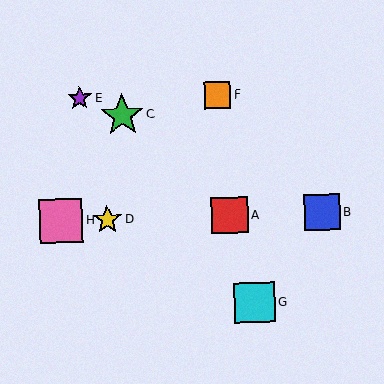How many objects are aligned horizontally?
4 objects (A, B, D, H) are aligned horizontally.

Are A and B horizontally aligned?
Yes, both are at y≈215.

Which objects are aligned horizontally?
Objects A, B, D, H are aligned horizontally.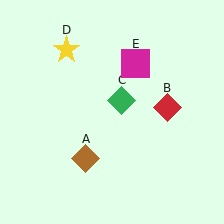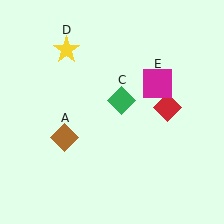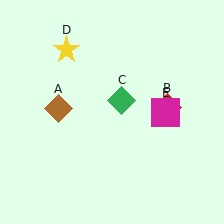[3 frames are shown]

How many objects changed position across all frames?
2 objects changed position: brown diamond (object A), magenta square (object E).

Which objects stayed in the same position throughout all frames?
Red diamond (object B) and green diamond (object C) and yellow star (object D) remained stationary.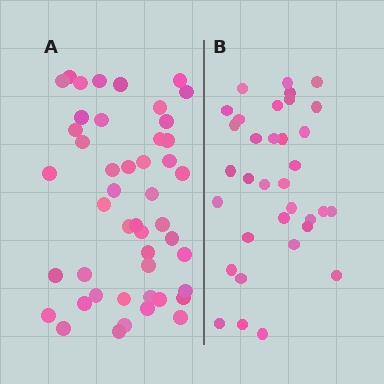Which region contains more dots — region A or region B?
Region A (the left region) has more dots.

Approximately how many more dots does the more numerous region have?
Region A has approximately 15 more dots than region B.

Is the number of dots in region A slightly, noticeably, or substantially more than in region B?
Region A has noticeably more, but not dramatically so. The ratio is roughly 1.4 to 1.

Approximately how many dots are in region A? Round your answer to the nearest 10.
About 50 dots. (The exact count is 47, which rounds to 50.)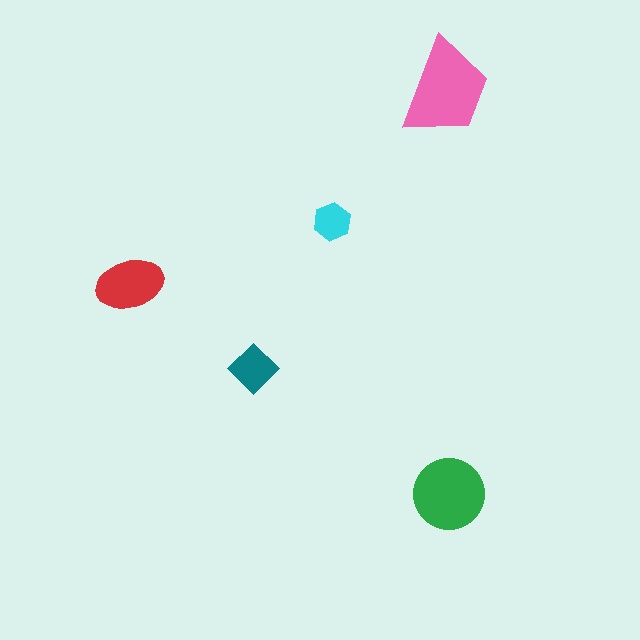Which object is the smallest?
The cyan hexagon.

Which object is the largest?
The pink trapezoid.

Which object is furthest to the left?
The red ellipse is leftmost.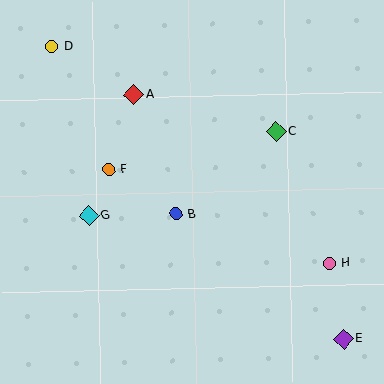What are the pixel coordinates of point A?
Point A is at (134, 94).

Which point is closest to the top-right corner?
Point C is closest to the top-right corner.